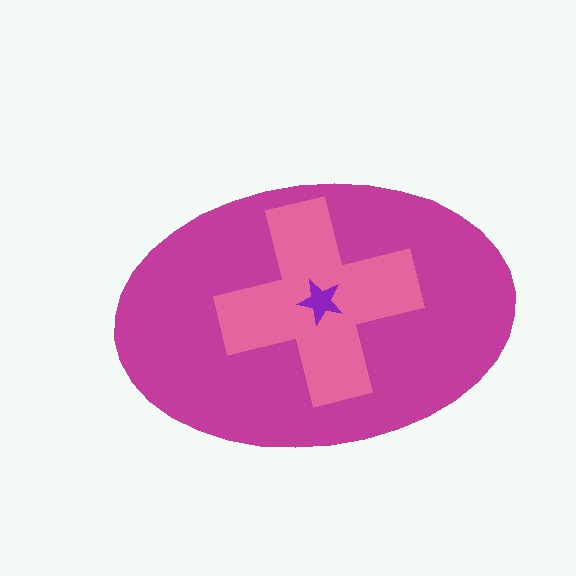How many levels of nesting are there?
3.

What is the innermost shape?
The purple star.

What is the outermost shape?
The magenta ellipse.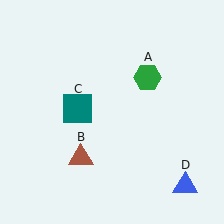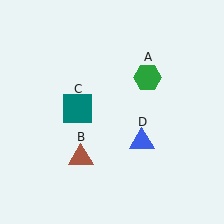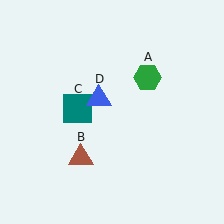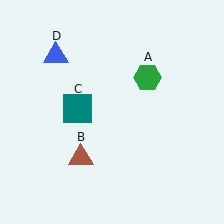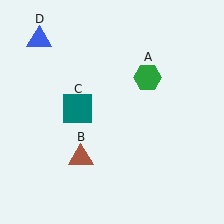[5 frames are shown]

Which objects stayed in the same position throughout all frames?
Green hexagon (object A) and brown triangle (object B) and teal square (object C) remained stationary.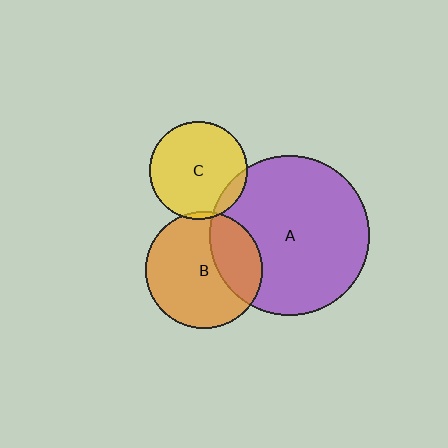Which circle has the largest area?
Circle A (purple).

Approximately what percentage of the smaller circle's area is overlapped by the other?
Approximately 10%.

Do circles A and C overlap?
Yes.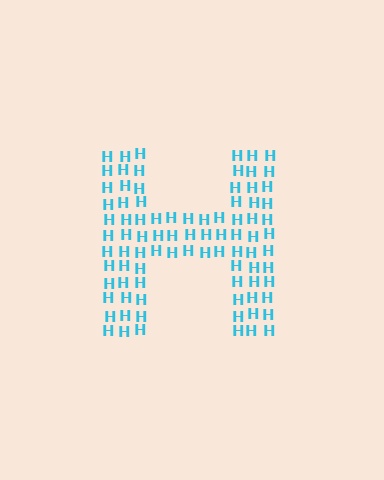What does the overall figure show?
The overall figure shows the letter H.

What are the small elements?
The small elements are letter H's.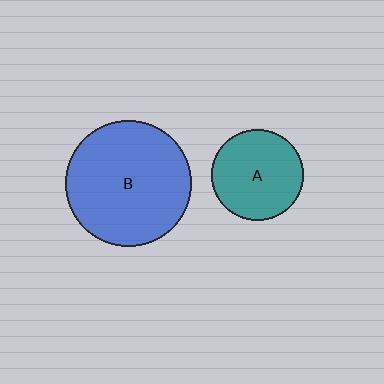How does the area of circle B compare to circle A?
Approximately 1.9 times.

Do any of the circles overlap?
No, none of the circles overlap.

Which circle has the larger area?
Circle B (blue).